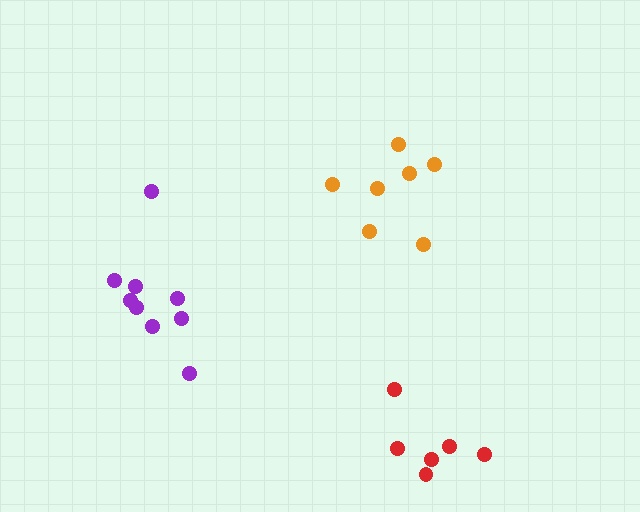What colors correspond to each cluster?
The clusters are colored: orange, purple, red.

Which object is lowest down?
The red cluster is bottommost.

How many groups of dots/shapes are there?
There are 3 groups.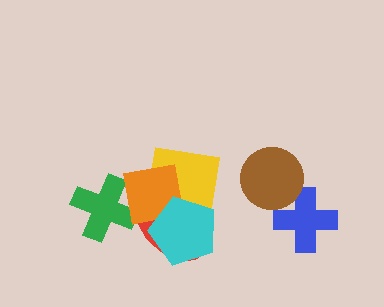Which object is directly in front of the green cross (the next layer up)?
The red ellipse is directly in front of the green cross.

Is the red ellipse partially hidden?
Yes, it is partially covered by another shape.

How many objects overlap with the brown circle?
1 object overlaps with the brown circle.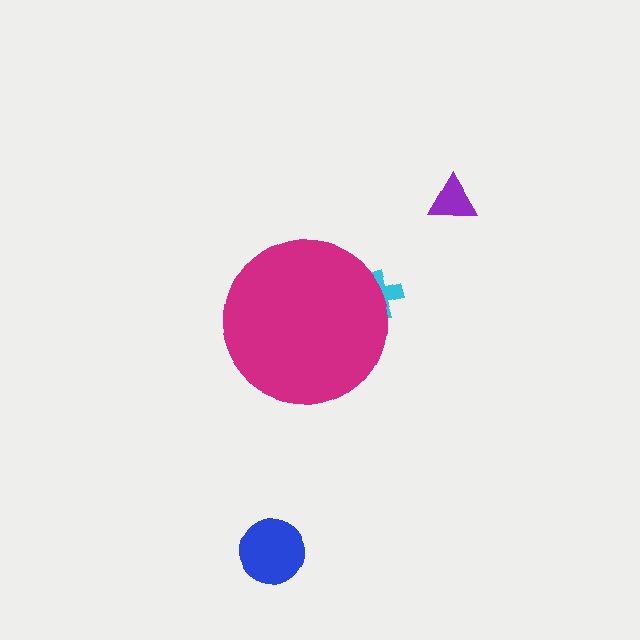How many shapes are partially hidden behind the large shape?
1 shape is partially hidden.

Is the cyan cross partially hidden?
Yes, the cyan cross is partially hidden behind the magenta circle.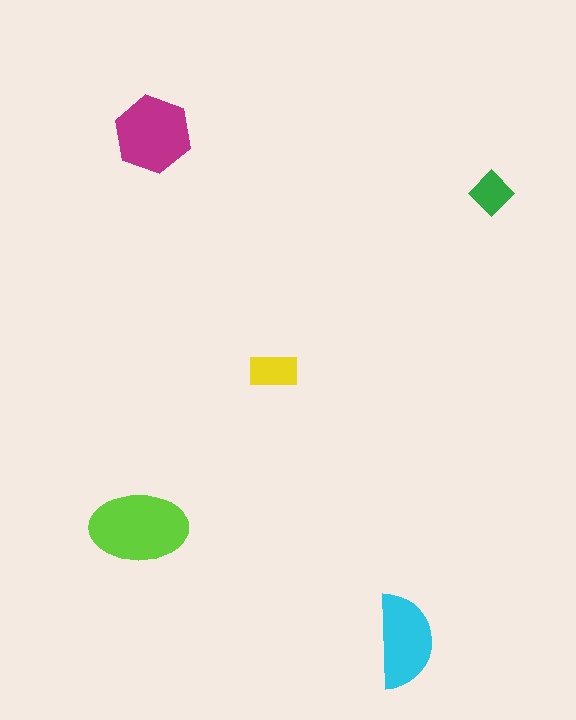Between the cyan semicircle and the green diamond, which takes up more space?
The cyan semicircle.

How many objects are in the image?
There are 5 objects in the image.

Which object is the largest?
The lime ellipse.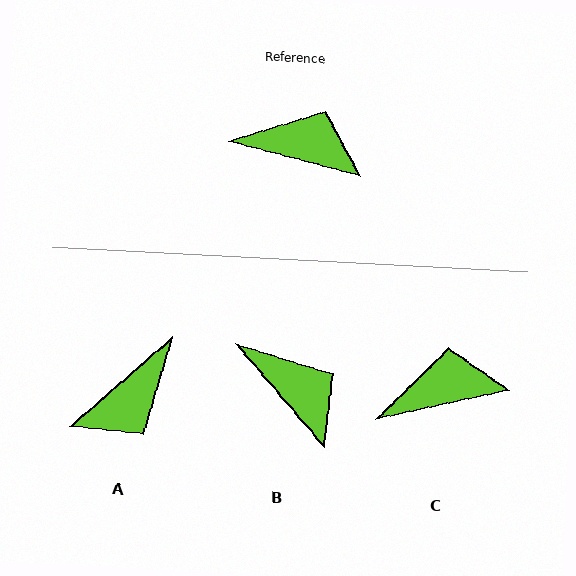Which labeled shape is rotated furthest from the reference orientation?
A, about 124 degrees away.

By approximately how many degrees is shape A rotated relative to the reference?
Approximately 124 degrees clockwise.